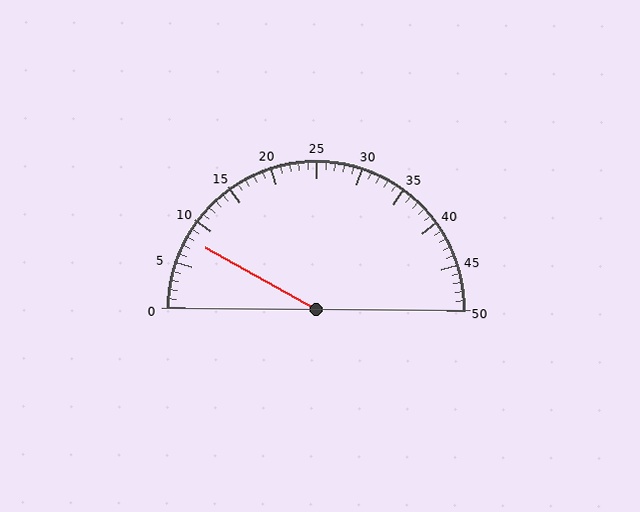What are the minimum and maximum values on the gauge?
The gauge ranges from 0 to 50.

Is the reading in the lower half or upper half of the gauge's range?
The reading is in the lower half of the range (0 to 50).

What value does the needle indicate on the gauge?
The needle indicates approximately 8.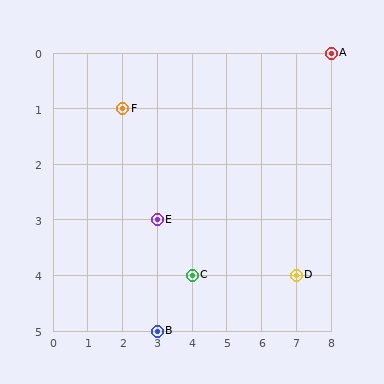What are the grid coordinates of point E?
Point E is at grid coordinates (3, 3).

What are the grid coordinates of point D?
Point D is at grid coordinates (7, 4).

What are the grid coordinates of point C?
Point C is at grid coordinates (4, 4).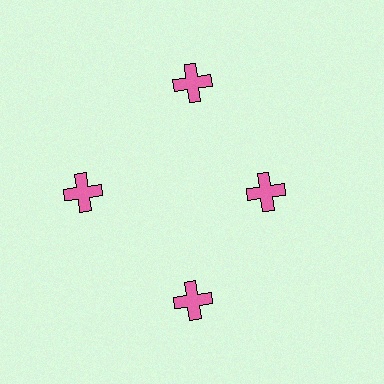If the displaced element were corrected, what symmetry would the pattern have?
It would have 4-fold rotational symmetry — the pattern would map onto itself every 90 degrees.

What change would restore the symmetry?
The symmetry would be restored by moving it outward, back onto the ring so that all 4 crosses sit at equal angles and equal distance from the center.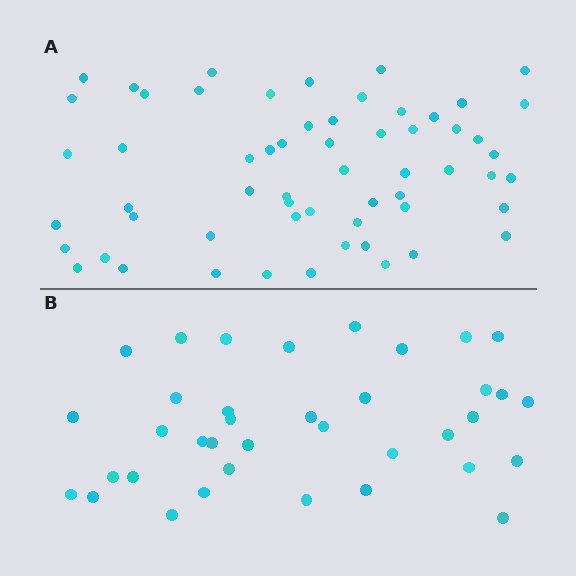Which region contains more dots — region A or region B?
Region A (the top region) has more dots.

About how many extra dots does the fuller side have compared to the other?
Region A has approximately 20 more dots than region B.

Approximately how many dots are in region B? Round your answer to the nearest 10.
About 40 dots. (The exact count is 37, which rounds to 40.)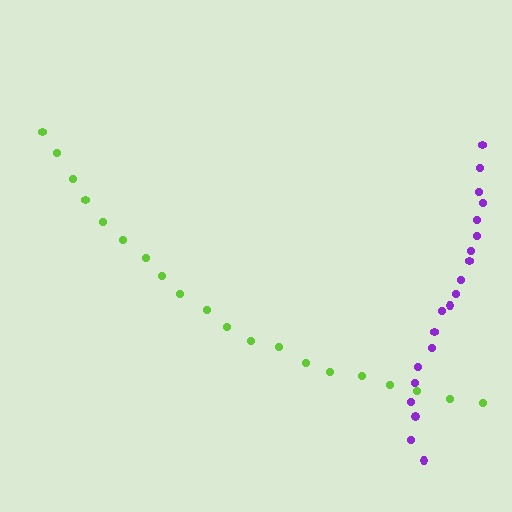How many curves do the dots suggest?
There are 2 distinct paths.